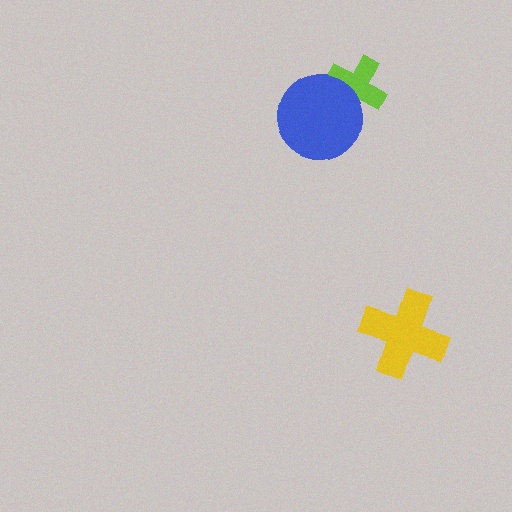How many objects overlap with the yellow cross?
0 objects overlap with the yellow cross.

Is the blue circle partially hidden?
No, no other shape covers it.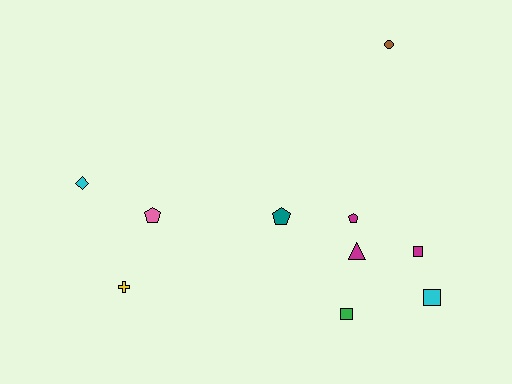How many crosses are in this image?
There is 1 cross.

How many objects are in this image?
There are 10 objects.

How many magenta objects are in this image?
There are 3 magenta objects.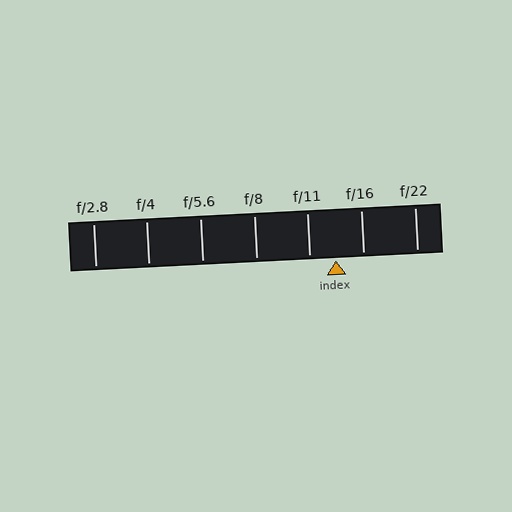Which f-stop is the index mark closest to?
The index mark is closest to f/11.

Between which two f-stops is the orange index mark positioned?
The index mark is between f/11 and f/16.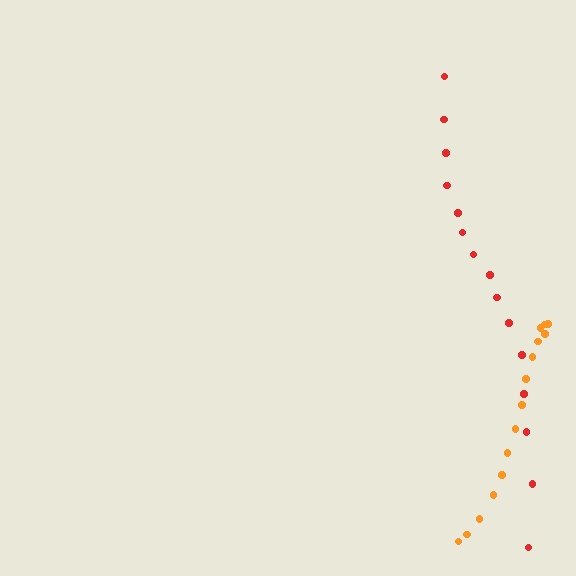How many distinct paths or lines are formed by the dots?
There are 2 distinct paths.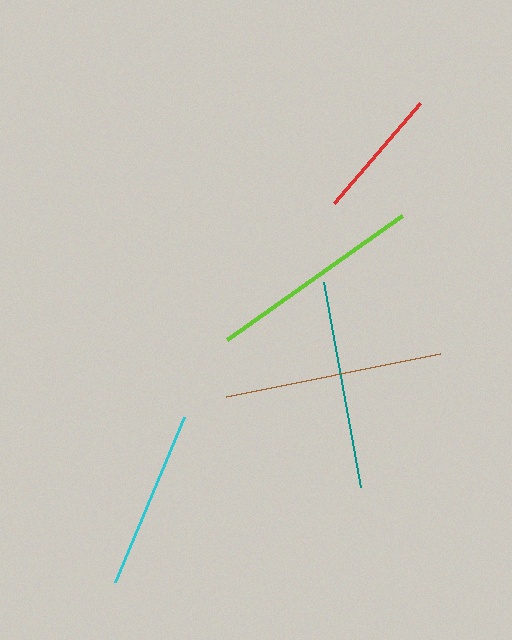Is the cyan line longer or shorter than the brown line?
The brown line is longer than the cyan line.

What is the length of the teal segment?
The teal segment is approximately 208 pixels long.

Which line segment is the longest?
The brown line is the longest at approximately 219 pixels.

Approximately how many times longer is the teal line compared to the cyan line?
The teal line is approximately 1.2 times the length of the cyan line.